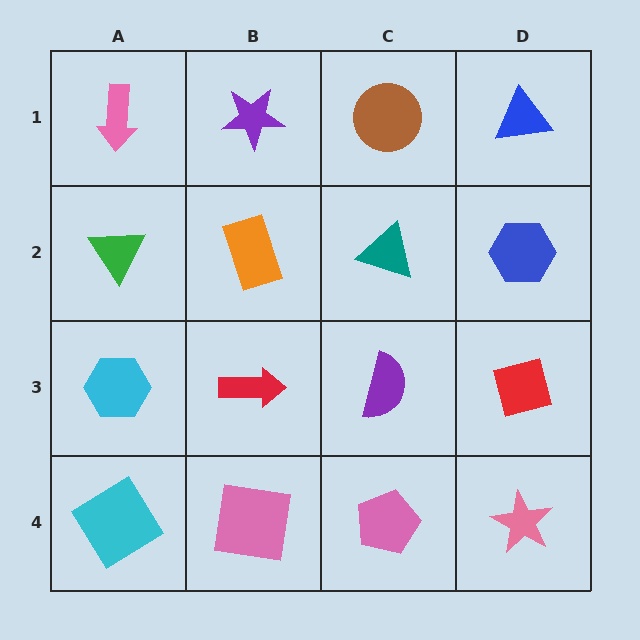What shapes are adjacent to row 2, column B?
A purple star (row 1, column B), a red arrow (row 3, column B), a green triangle (row 2, column A), a teal triangle (row 2, column C).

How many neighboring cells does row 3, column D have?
3.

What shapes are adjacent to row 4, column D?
A red diamond (row 3, column D), a pink pentagon (row 4, column C).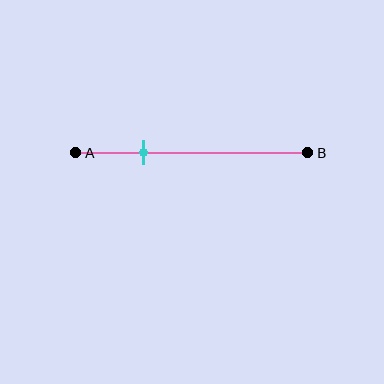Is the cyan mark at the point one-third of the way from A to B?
No, the mark is at about 30% from A, not at the 33% one-third point.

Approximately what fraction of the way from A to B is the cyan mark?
The cyan mark is approximately 30% of the way from A to B.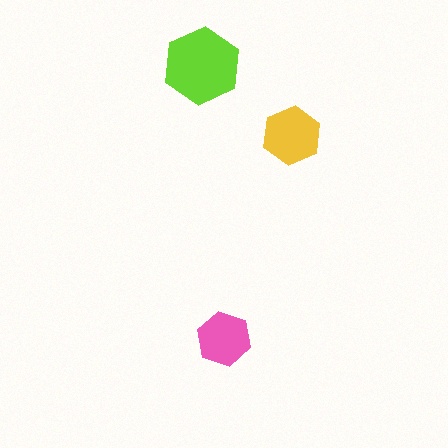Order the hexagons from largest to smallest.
the lime one, the yellow one, the pink one.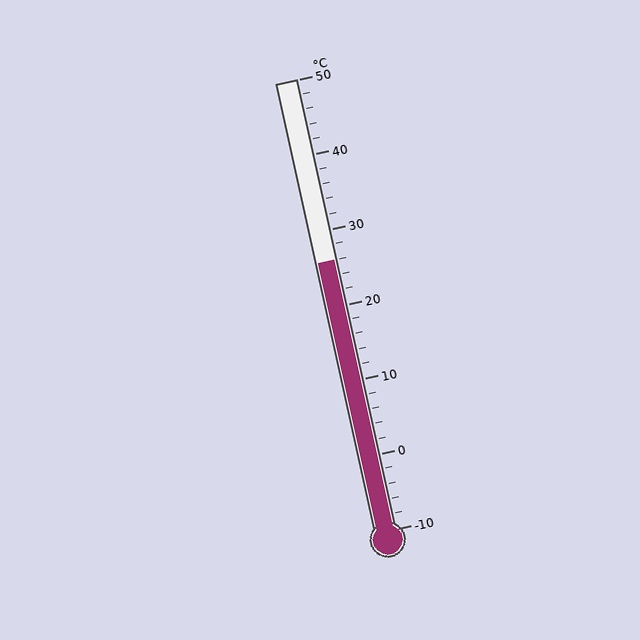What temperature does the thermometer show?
The thermometer shows approximately 26°C.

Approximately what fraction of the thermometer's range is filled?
The thermometer is filled to approximately 60% of its range.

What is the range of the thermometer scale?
The thermometer scale ranges from -10°C to 50°C.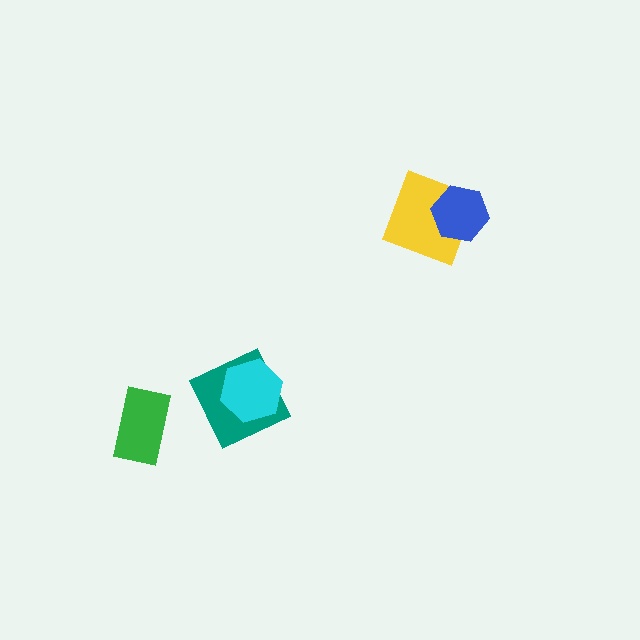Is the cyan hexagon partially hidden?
No, no other shape covers it.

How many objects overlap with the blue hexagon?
1 object overlaps with the blue hexagon.